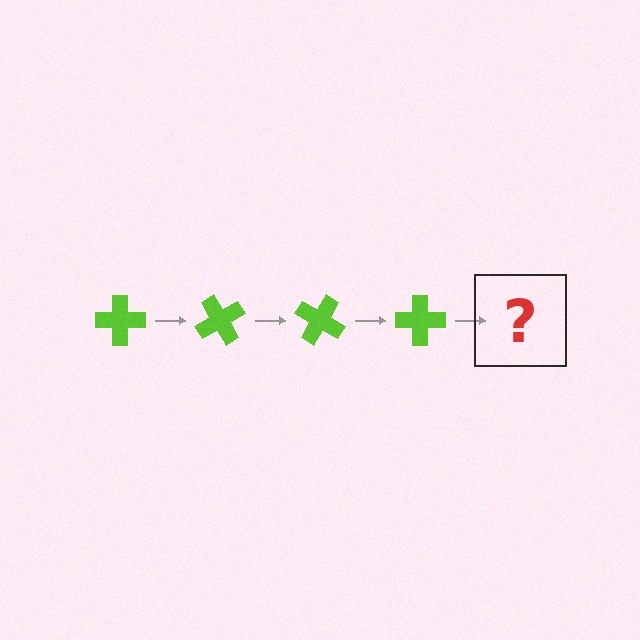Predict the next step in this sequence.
The next step is a lime cross rotated 240 degrees.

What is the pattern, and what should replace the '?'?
The pattern is that the cross rotates 60 degrees each step. The '?' should be a lime cross rotated 240 degrees.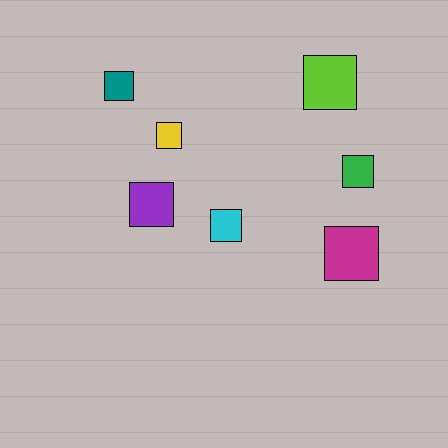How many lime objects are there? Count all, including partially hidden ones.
There is 1 lime object.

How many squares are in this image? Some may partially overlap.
There are 7 squares.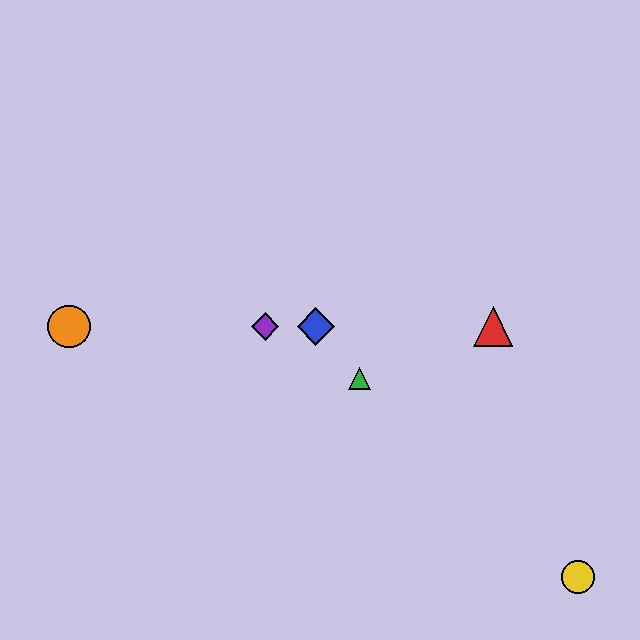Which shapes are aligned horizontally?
The red triangle, the blue diamond, the purple diamond, the orange circle are aligned horizontally.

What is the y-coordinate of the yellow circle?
The yellow circle is at y≈577.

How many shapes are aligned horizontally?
4 shapes (the red triangle, the blue diamond, the purple diamond, the orange circle) are aligned horizontally.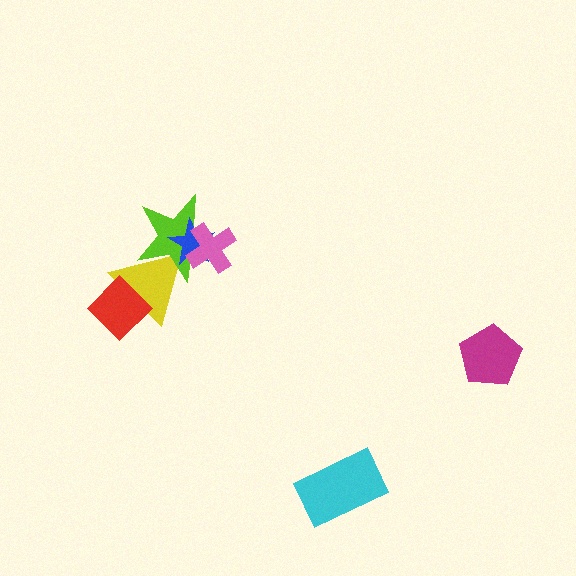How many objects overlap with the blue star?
3 objects overlap with the blue star.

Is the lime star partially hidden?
Yes, it is partially covered by another shape.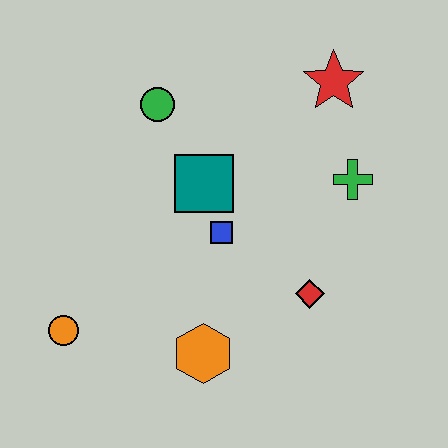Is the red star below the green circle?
No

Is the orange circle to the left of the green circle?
Yes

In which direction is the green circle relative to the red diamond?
The green circle is above the red diamond.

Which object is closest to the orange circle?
The orange hexagon is closest to the orange circle.